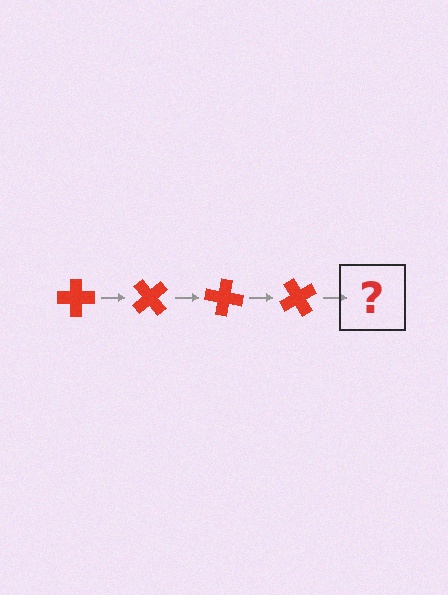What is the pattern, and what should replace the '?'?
The pattern is that the cross rotates 50 degrees each step. The '?' should be a red cross rotated 200 degrees.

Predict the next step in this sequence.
The next step is a red cross rotated 200 degrees.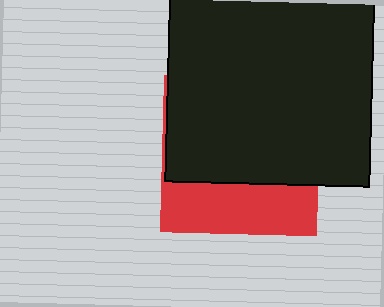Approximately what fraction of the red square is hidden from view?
Roughly 67% of the red square is hidden behind the black square.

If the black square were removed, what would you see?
You would see the complete red square.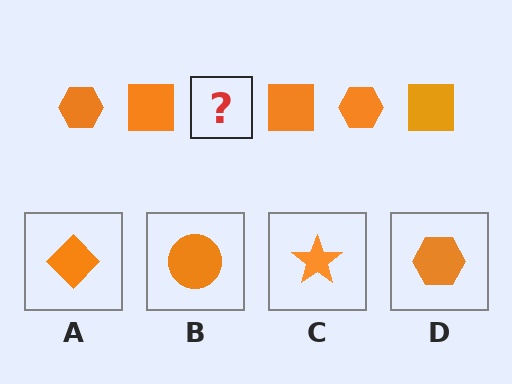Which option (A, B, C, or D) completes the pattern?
D.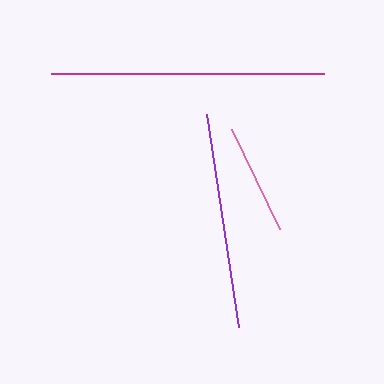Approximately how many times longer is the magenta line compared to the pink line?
The magenta line is approximately 2.5 times the length of the pink line.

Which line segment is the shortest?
The pink line is the shortest at approximately 111 pixels.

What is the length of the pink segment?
The pink segment is approximately 111 pixels long.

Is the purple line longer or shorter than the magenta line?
The magenta line is longer than the purple line.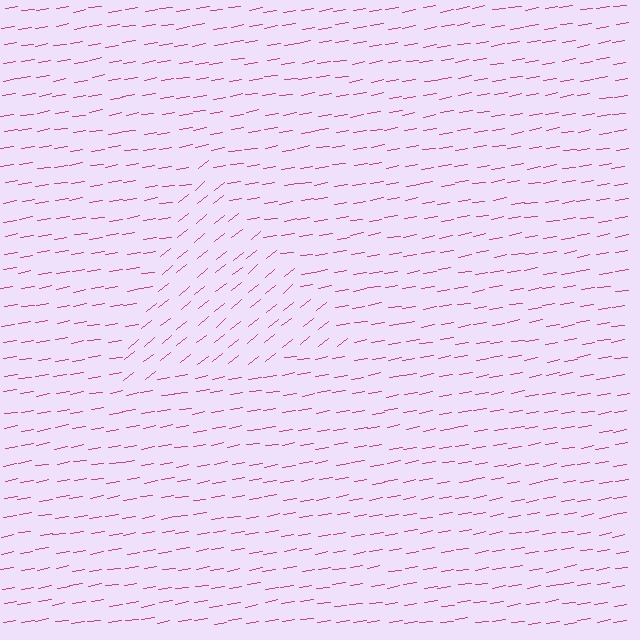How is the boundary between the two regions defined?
The boundary is defined purely by a change in line orientation (approximately 30 degrees difference). All lines are the same color and thickness.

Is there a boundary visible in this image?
Yes, there is a texture boundary formed by a change in line orientation.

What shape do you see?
I see a triangle.